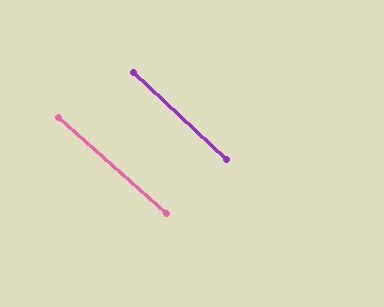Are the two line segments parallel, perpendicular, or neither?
Parallel — their directions differ by only 1.4°.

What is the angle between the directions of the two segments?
Approximately 1 degree.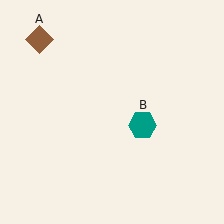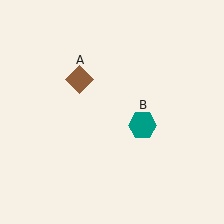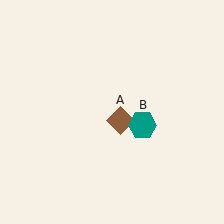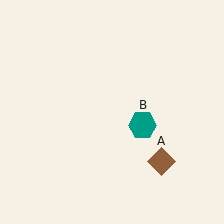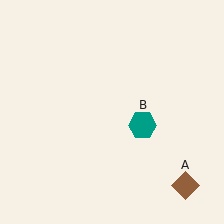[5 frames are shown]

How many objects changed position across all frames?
1 object changed position: brown diamond (object A).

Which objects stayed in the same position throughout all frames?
Teal hexagon (object B) remained stationary.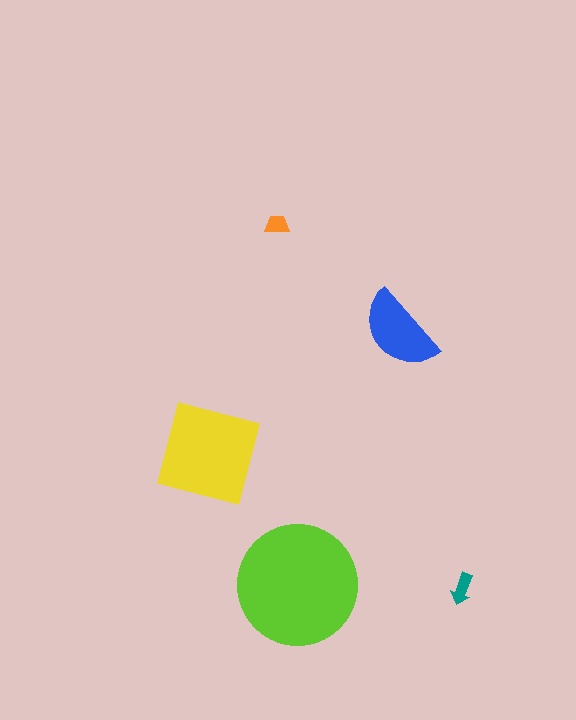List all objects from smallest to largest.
The orange trapezoid, the teal arrow, the blue semicircle, the yellow square, the lime circle.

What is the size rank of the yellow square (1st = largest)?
2nd.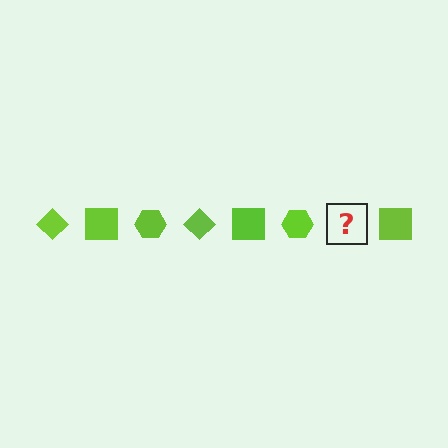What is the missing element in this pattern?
The missing element is a lime diamond.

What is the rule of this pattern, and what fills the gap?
The rule is that the pattern cycles through diamond, square, hexagon shapes in lime. The gap should be filled with a lime diamond.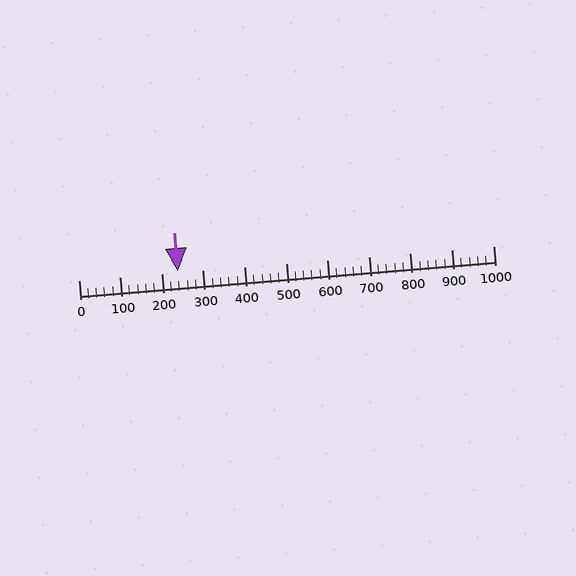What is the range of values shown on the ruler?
The ruler shows values from 0 to 1000.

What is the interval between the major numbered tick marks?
The major tick marks are spaced 100 units apart.